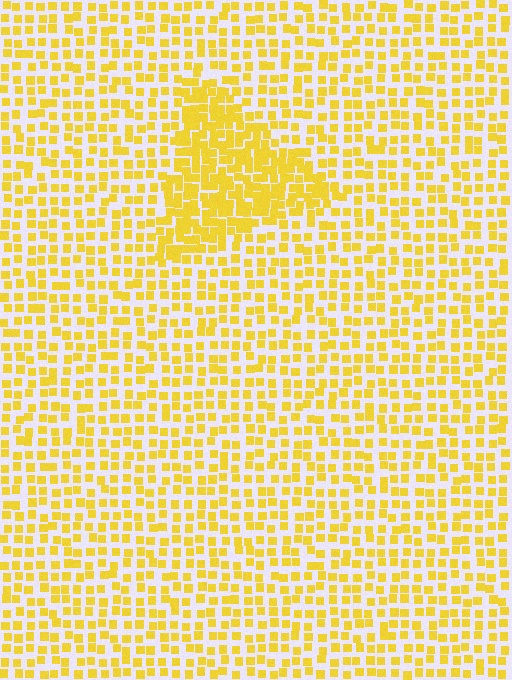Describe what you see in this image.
The image contains small yellow elements arranged at two different densities. A triangle-shaped region is visible where the elements are more densely packed than the surrounding area.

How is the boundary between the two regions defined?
The boundary is defined by a change in element density (approximately 1.9x ratio). All elements are the same color, size, and shape.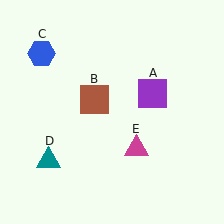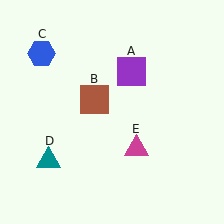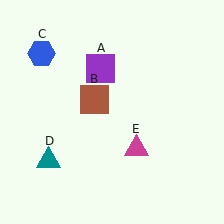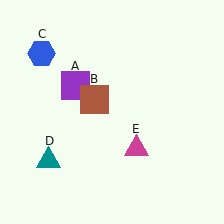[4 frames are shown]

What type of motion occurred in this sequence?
The purple square (object A) rotated counterclockwise around the center of the scene.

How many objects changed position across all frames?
1 object changed position: purple square (object A).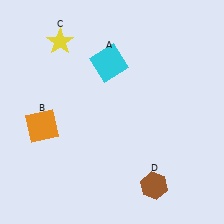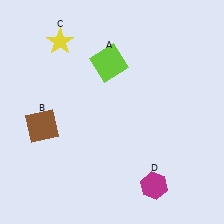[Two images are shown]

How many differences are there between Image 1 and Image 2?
There are 3 differences between the two images.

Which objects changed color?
A changed from cyan to lime. B changed from orange to brown. D changed from brown to magenta.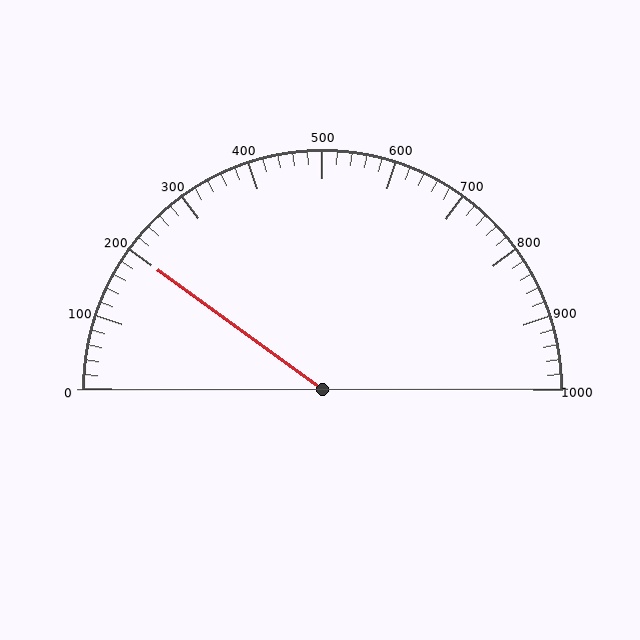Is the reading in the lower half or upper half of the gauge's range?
The reading is in the lower half of the range (0 to 1000).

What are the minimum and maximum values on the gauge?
The gauge ranges from 0 to 1000.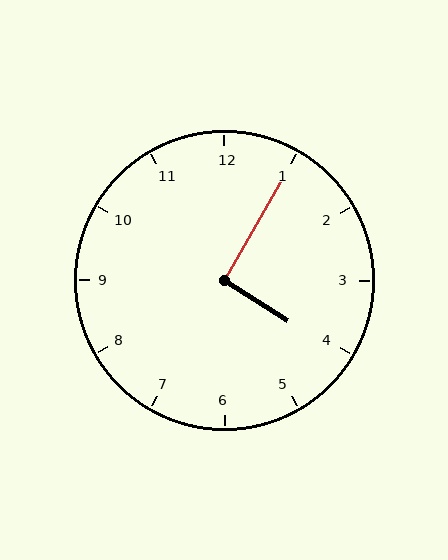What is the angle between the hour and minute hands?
Approximately 92 degrees.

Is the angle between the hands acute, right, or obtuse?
It is right.